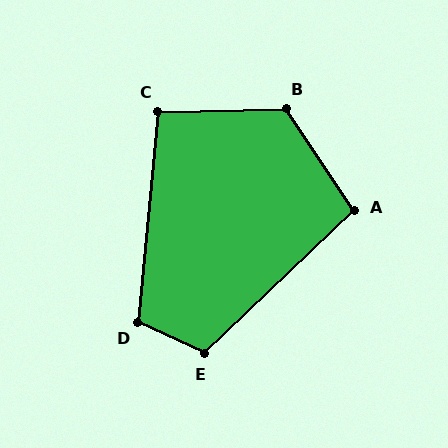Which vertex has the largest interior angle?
B, at approximately 123 degrees.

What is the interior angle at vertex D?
Approximately 110 degrees (obtuse).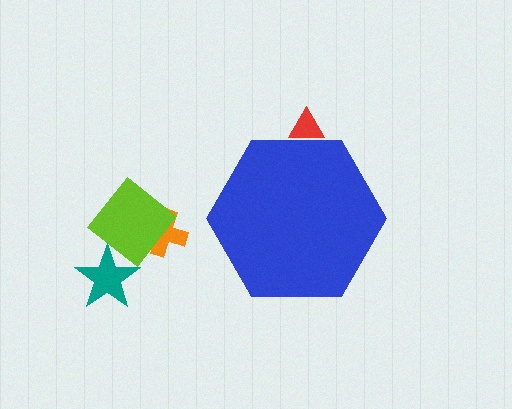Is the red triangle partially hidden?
Yes, the red triangle is partially hidden behind the blue hexagon.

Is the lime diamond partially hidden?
No, the lime diamond is fully visible.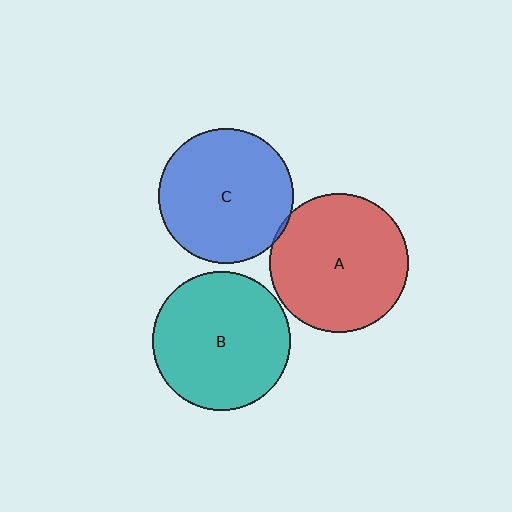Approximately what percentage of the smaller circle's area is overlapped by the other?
Approximately 5%.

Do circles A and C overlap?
Yes.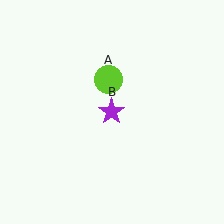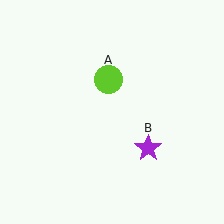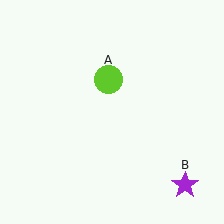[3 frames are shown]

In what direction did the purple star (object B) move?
The purple star (object B) moved down and to the right.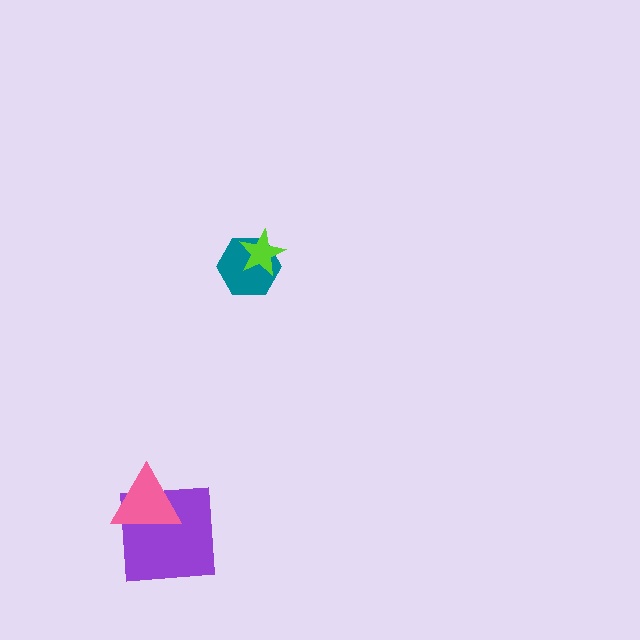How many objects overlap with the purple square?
1 object overlaps with the purple square.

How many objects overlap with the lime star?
1 object overlaps with the lime star.